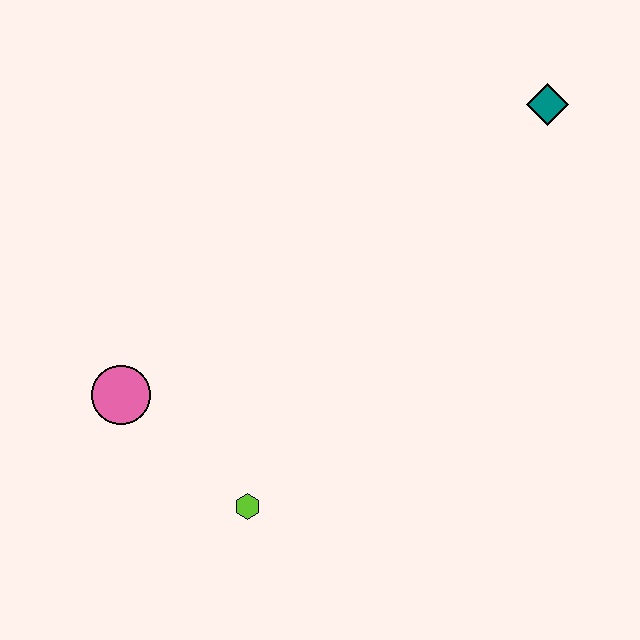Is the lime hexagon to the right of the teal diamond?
No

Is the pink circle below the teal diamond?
Yes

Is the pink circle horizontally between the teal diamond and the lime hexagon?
No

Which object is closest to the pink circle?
The lime hexagon is closest to the pink circle.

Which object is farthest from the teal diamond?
The pink circle is farthest from the teal diamond.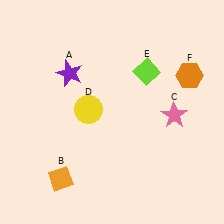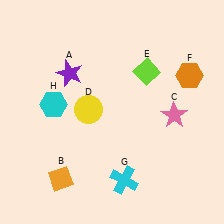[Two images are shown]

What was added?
A cyan cross (G), a cyan hexagon (H) were added in Image 2.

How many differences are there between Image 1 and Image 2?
There are 2 differences between the two images.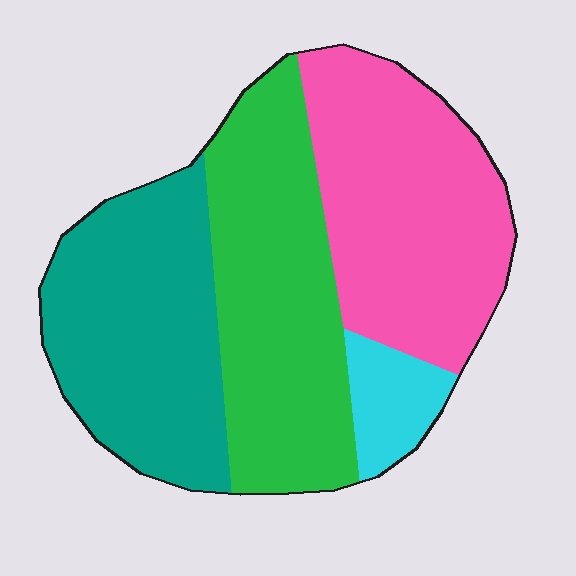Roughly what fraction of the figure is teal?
Teal covers roughly 30% of the figure.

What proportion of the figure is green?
Green covers about 30% of the figure.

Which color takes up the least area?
Cyan, at roughly 5%.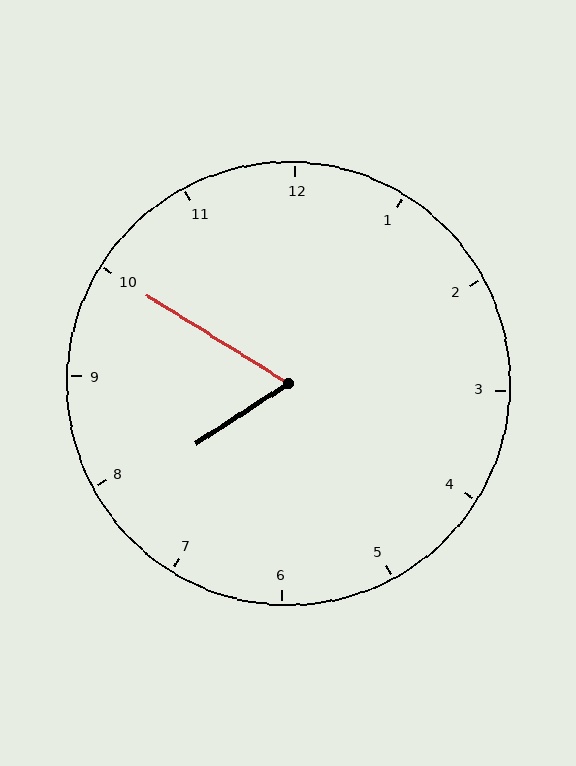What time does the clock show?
7:50.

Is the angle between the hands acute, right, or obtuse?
It is acute.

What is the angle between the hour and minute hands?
Approximately 65 degrees.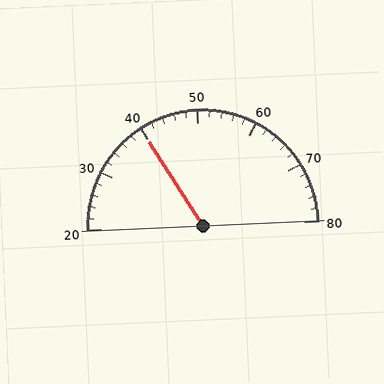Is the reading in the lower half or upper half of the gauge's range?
The reading is in the lower half of the range (20 to 80).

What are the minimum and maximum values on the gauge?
The gauge ranges from 20 to 80.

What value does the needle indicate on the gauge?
The needle indicates approximately 40.